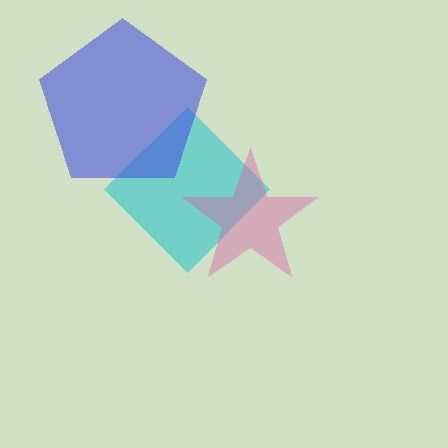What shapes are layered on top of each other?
The layered shapes are: a cyan diamond, a blue pentagon, a pink star.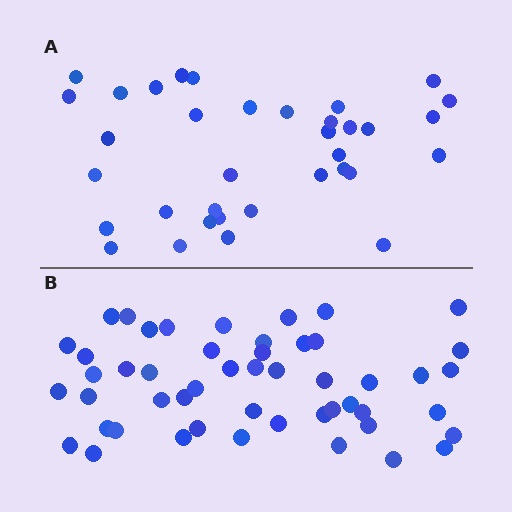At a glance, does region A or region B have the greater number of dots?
Region B (the bottom region) has more dots.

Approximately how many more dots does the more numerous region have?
Region B has approximately 15 more dots than region A.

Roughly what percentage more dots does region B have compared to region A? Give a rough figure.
About 45% more.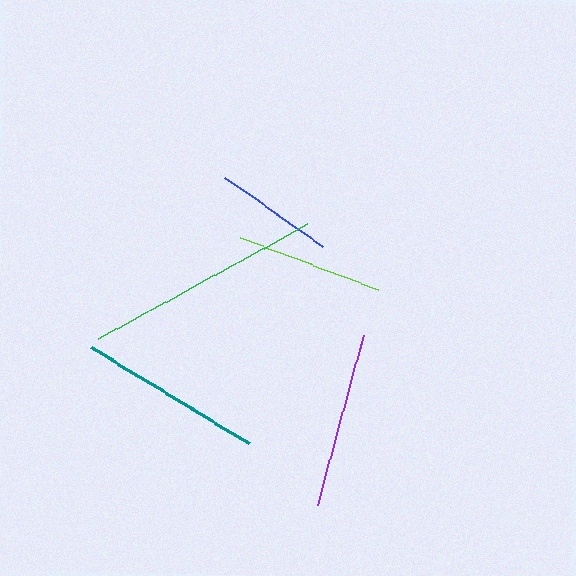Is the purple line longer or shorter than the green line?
The green line is longer than the purple line.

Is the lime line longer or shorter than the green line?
The green line is longer than the lime line.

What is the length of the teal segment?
The teal segment is approximately 185 pixels long.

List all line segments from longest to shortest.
From longest to shortest: green, teal, purple, lime, blue.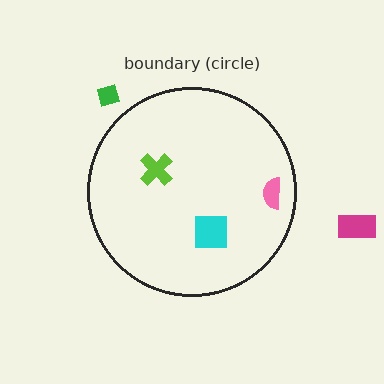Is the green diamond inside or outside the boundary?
Outside.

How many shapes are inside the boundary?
3 inside, 2 outside.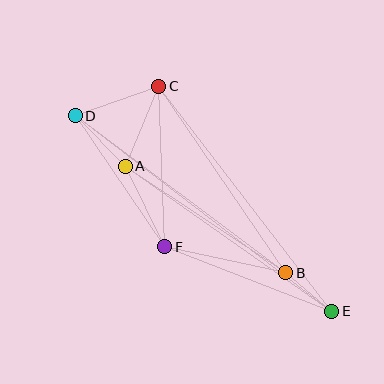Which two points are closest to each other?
Points B and E are closest to each other.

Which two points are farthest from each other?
Points D and E are farthest from each other.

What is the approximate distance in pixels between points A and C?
The distance between A and C is approximately 87 pixels.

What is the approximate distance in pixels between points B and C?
The distance between B and C is approximately 225 pixels.